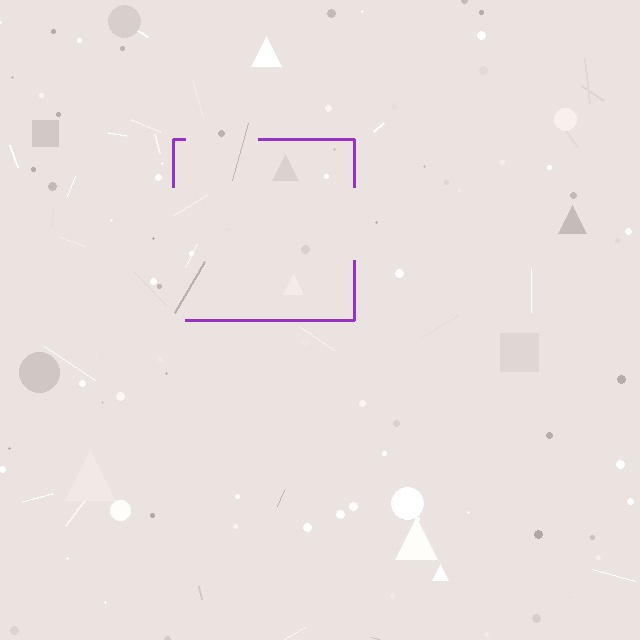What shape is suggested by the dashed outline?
The dashed outline suggests a square.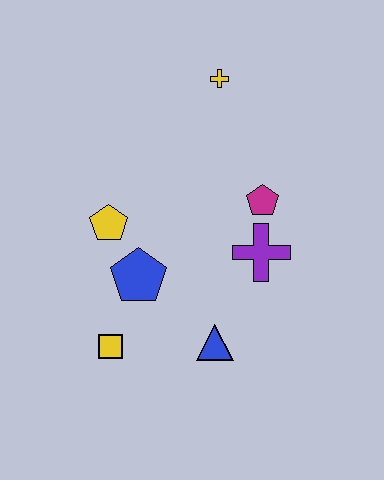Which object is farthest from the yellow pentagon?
The yellow cross is farthest from the yellow pentagon.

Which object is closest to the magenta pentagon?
The purple cross is closest to the magenta pentagon.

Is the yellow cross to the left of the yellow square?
No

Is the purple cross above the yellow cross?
No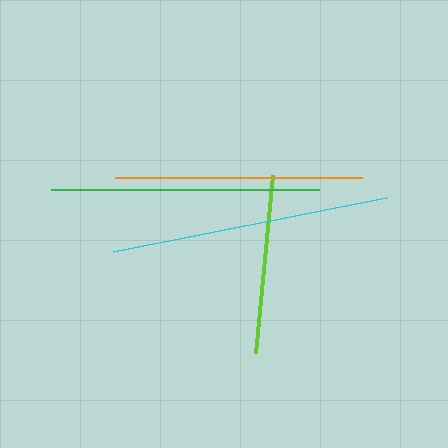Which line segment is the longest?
The cyan line is the longest at approximately 278 pixels.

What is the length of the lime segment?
The lime segment is approximately 180 pixels long.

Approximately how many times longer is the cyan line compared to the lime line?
The cyan line is approximately 1.6 times the length of the lime line.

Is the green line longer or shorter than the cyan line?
The cyan line is longer than the green line.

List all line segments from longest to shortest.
From longest to shortest: cyan, green, orange, lime.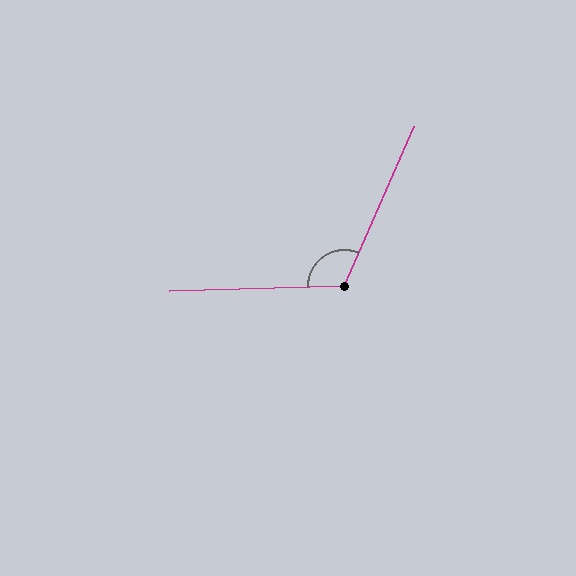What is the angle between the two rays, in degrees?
Approximately 115 degrees.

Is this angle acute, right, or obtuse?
It is obtuse.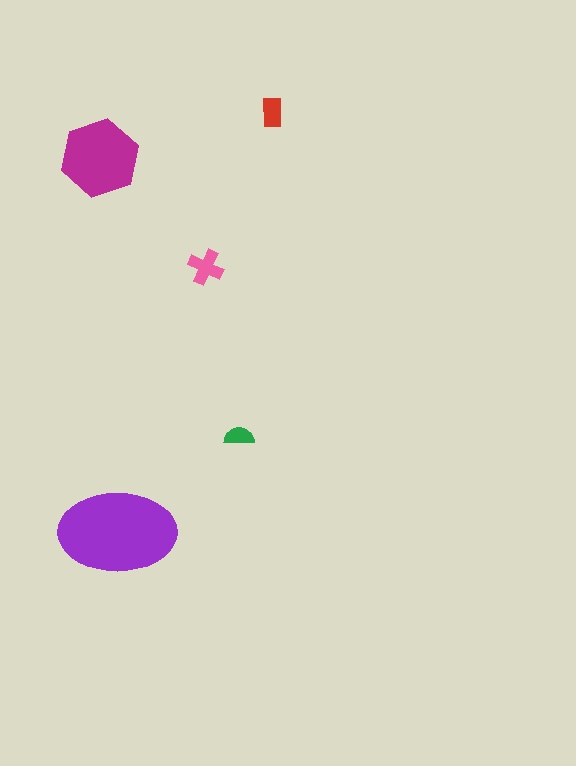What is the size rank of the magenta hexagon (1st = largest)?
2nd.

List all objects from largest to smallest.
The purple ellipse, the magenta hexagon, the pink cross, the red rectangle, the green semicircle.